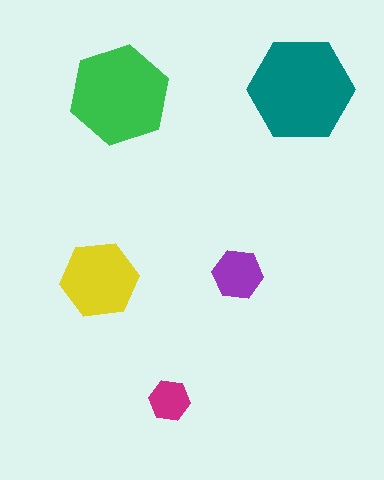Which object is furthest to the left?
The yellow hexagon is leftmost.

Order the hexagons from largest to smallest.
the teal one, the green one, the yellow one, the purple one, the magenta one.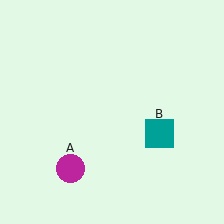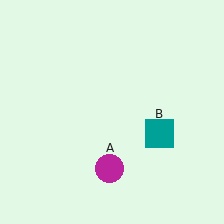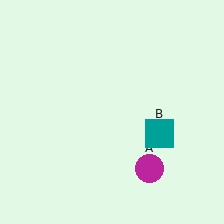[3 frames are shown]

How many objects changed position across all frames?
1 object changed position: magenta circle (object A).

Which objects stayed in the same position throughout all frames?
Teal square (object B) remained stationary.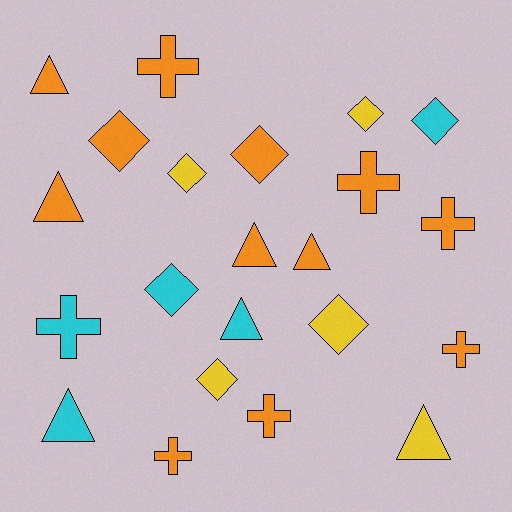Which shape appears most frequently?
Diamond, with 8 objects.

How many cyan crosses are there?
There is 1 cyan cross.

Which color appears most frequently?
Orange, with 12 objects.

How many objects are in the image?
There are 22 objects.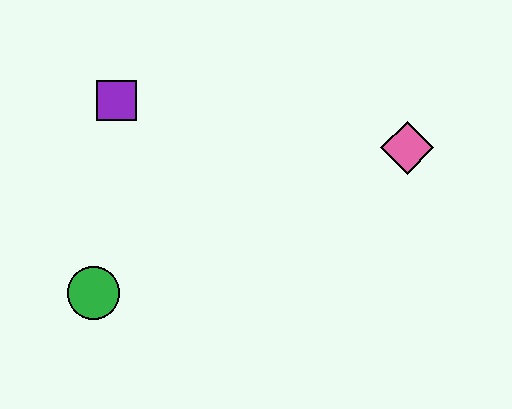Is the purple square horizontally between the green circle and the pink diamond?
Yes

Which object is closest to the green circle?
The purple square is closest to the green circle.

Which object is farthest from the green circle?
The pink diamond is farthest from the green circle.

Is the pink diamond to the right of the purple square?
Yes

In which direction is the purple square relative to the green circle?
The purple square is above the green circle.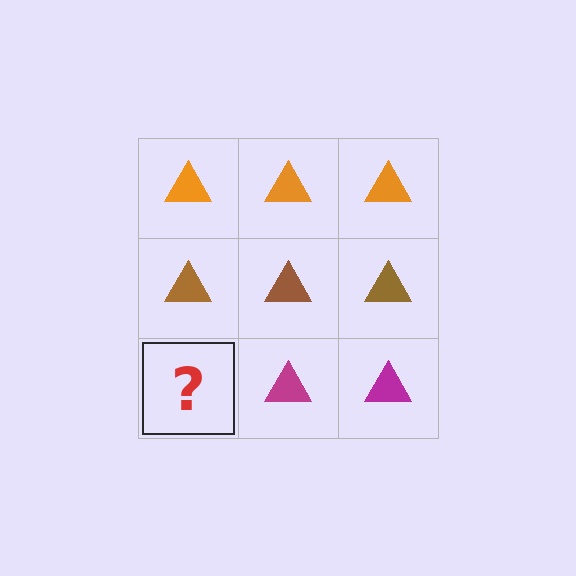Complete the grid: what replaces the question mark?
The question mark should be replaced with a magenta triangle.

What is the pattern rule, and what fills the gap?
The rule is that each row has a consistent color. The gap should be filled with a magenta triangle.